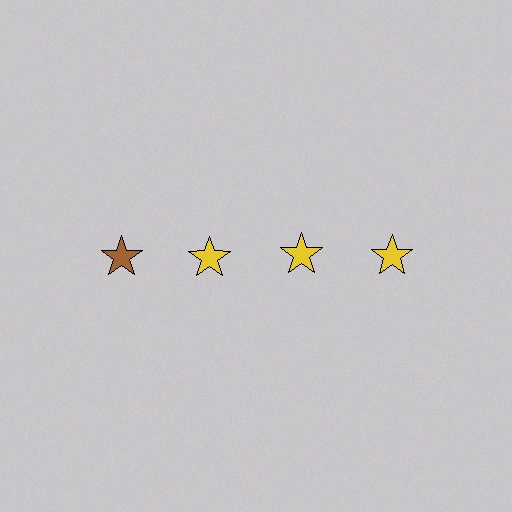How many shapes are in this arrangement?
There are 4 shapes arranged in a grid pattern.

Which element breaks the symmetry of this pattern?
The brown star in the top row, leftmost column breaks the symmetry. All other shapes are yellow stars.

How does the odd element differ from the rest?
It has a different color: brown instead of yellow.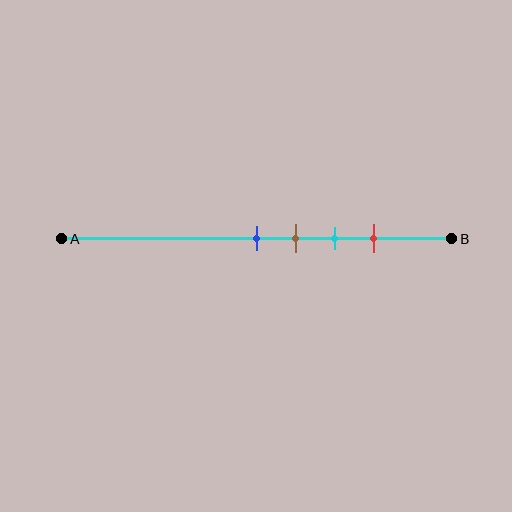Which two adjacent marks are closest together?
The blue and brown marks are the closest adjacent pair.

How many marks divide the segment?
There are 4 marks dividing the segment.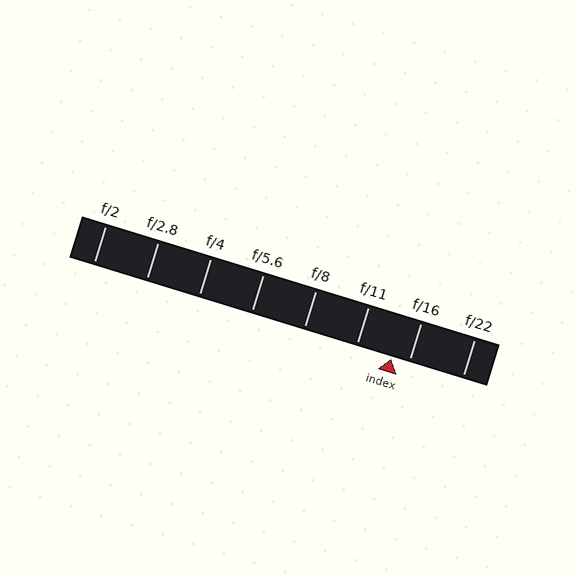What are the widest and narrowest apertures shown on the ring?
The widest aperture shown is f/2 and the narrowest is f/22.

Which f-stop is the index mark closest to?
The index mark is closest to f/16.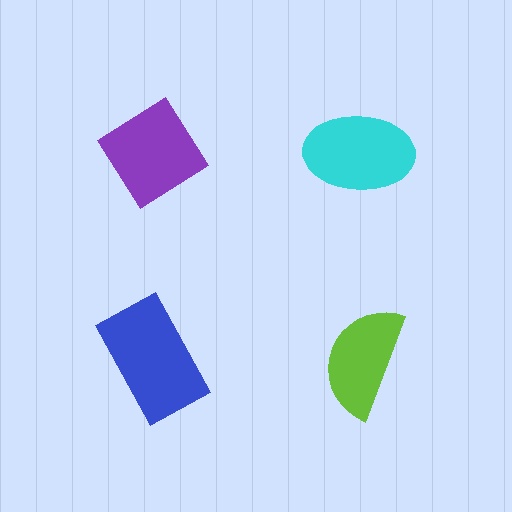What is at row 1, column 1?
A purple diamond.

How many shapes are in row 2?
2 shapes.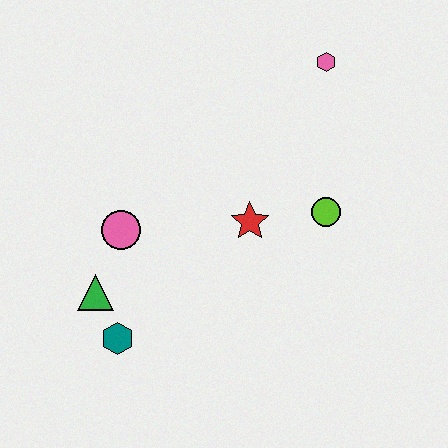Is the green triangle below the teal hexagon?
No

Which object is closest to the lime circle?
The red star is closest to the lime circle.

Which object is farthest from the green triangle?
The pink hexagon is farthest from the green triangle.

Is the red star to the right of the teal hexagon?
Yes